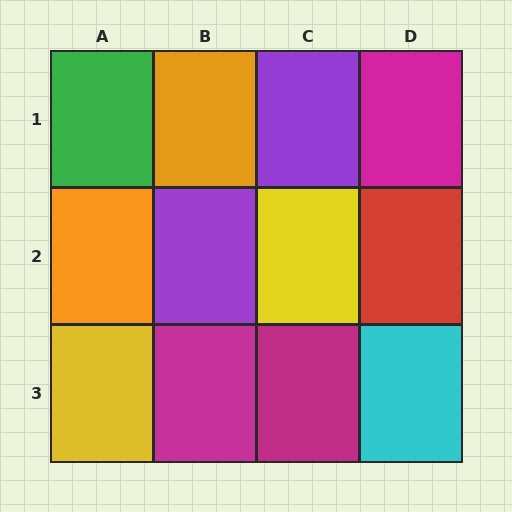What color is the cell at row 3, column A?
Yellow.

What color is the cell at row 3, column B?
Magenta.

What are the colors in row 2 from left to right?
Orange, purple, yellow, red.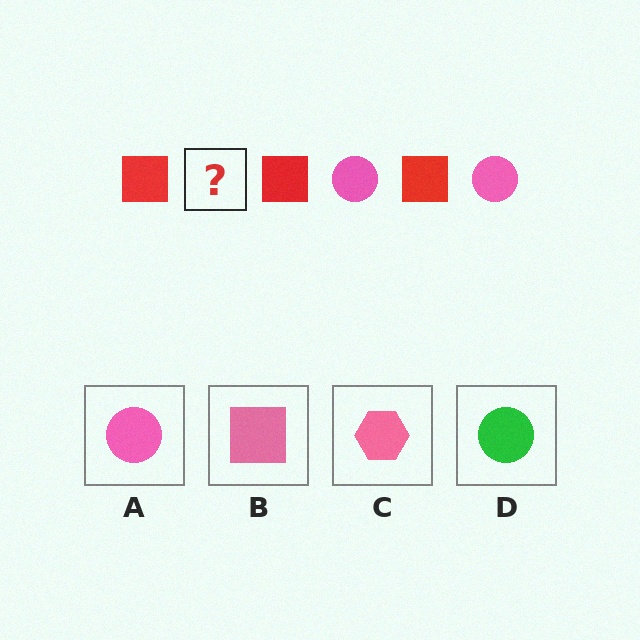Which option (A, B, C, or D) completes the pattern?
A.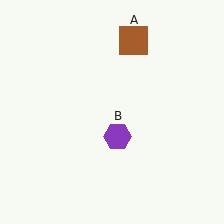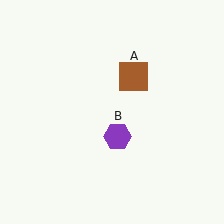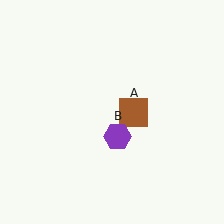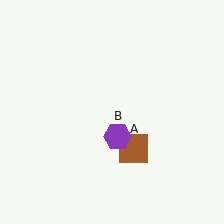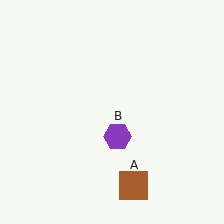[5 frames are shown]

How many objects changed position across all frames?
1 object changed position: brown square (object A).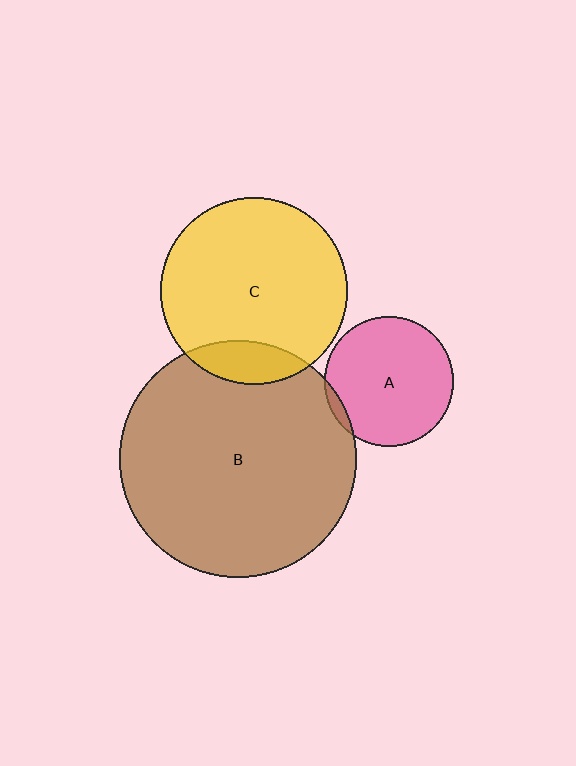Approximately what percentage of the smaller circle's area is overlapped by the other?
Approximately 15%.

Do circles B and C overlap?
Yes.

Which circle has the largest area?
Circle B (brown).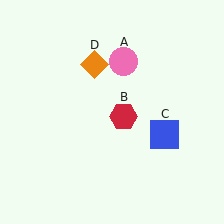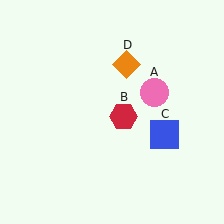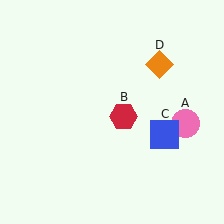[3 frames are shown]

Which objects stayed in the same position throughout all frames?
Red hexagon (object B) and blue square (object C) remained stationary.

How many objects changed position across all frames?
2 objects changed position: pink circle (object A), orange diamond (object D).